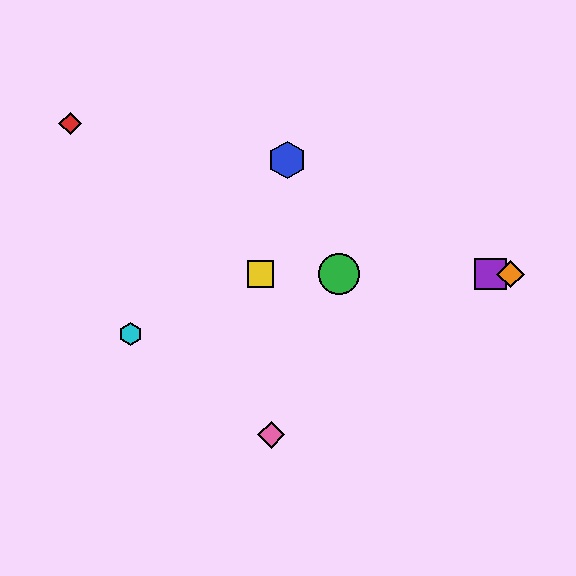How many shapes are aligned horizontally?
4 shapes (the green circle, the yellow square, the purple square, the orange diamond) are aligned horizontally.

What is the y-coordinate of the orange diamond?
The orange diamond is at y≈274.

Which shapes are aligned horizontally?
The green circle, the yellow square, the purple square, the orange diamond are aligned horizontally.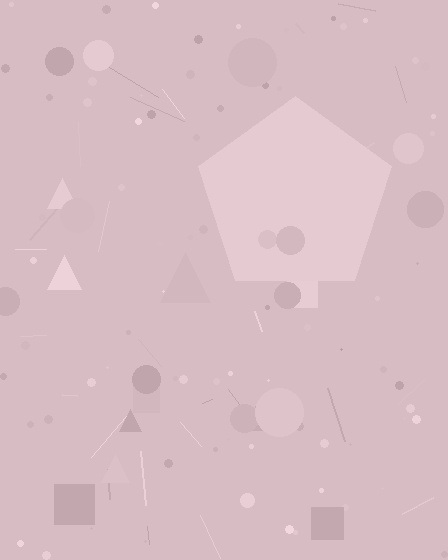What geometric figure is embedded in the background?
A pentagon is embedded in the background.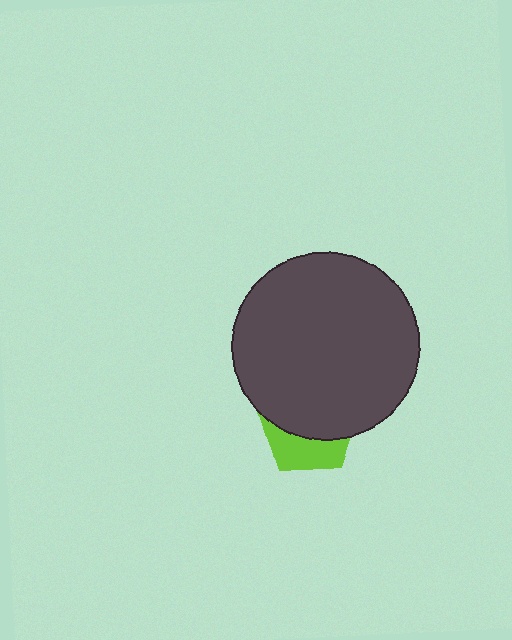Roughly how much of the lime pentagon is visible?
A small part of it is visible (roughly 38%).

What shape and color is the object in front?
The object in front is a dark gray circle.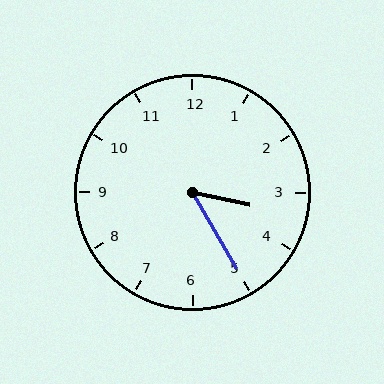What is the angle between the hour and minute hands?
Approximately 48 degrees.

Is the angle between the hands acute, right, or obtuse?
It is acute.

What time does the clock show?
3:25.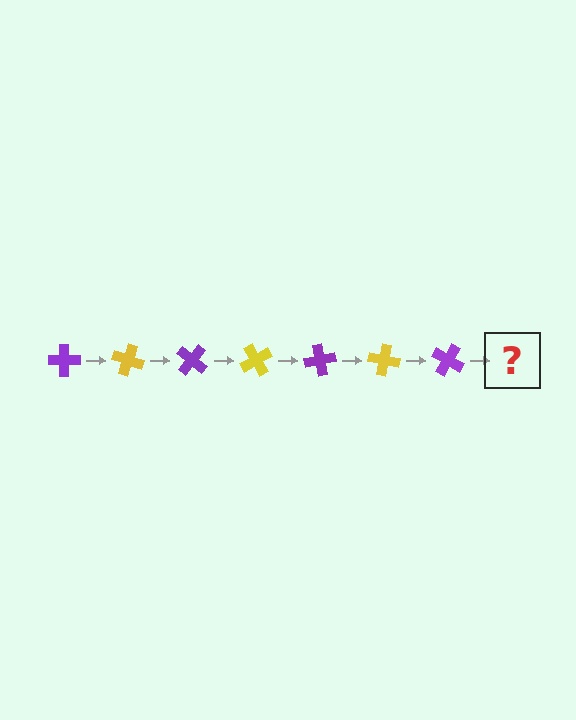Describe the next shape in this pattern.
It should be a yellow cross, rotated 140 degrees from the start.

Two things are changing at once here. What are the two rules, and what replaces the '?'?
The two rules are that it rotates 20 degrees each step and the color cycles through purple and yellow. The '?' should be a yellow cross, rotated 140 degrees from the start.